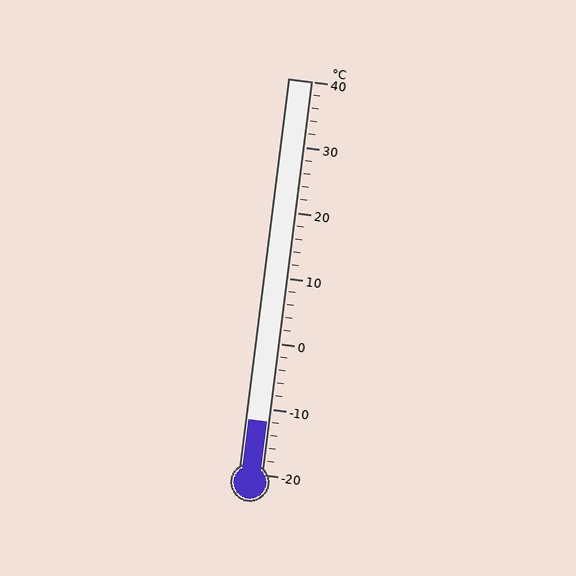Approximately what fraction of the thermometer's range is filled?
The thermometer is filled to approximately 15% of its range.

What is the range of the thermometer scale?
The thermometer scale ranges from -20°C to 40°C.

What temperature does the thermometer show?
The thermometer shows approximately -12°C.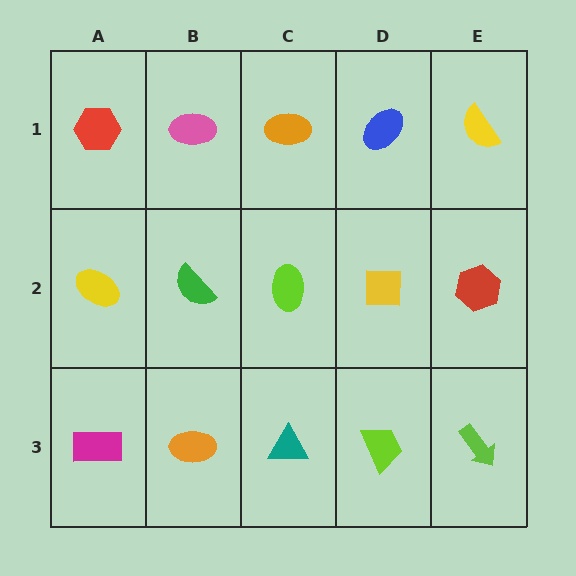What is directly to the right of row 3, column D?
A lime arrow.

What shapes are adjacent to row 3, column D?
A yellow square (row 2, column D), a teal triangle (row 3, column C), a lime arrow (row 3, column E).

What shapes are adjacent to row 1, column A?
A yellow ellipse (row 2, column A), a pink ellipse (row 1, column B).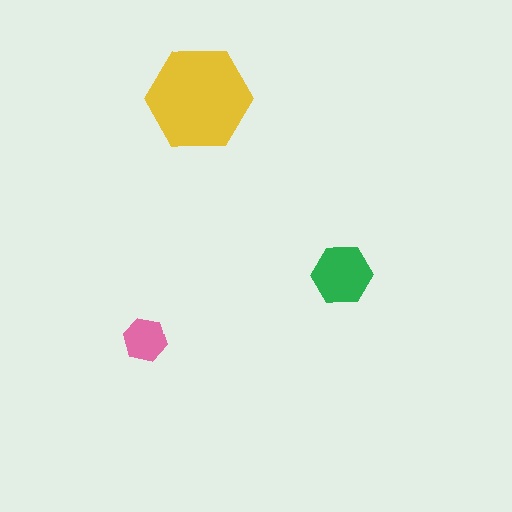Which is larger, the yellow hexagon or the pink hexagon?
The yellow one.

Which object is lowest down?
The pink hexagon is bottommost.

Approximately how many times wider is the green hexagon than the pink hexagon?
About 1.5 times wider.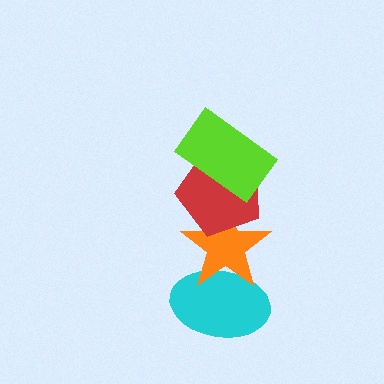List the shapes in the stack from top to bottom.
From top to bottom: the lime rectangle, the red pentagon, the orange star, the cyan ellipse.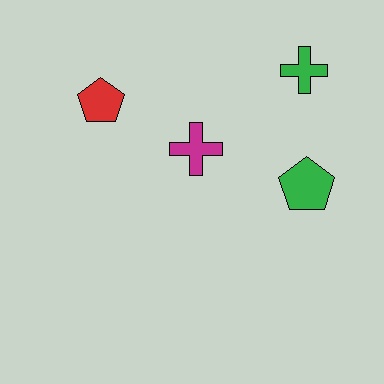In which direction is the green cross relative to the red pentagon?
The green cross is to the right of the red pentagon.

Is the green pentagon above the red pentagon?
No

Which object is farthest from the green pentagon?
The red pentagon is farthest from the green pentagon.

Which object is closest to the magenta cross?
The red pentagon is closest to the magenta cross.